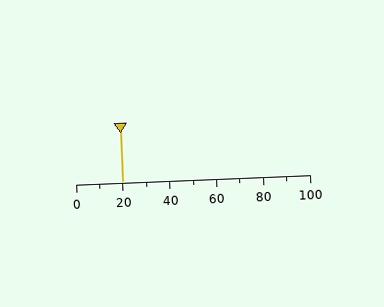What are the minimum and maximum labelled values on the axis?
The axis runs from 0 to 100.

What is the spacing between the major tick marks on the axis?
The major ticks are spaced 20 apart.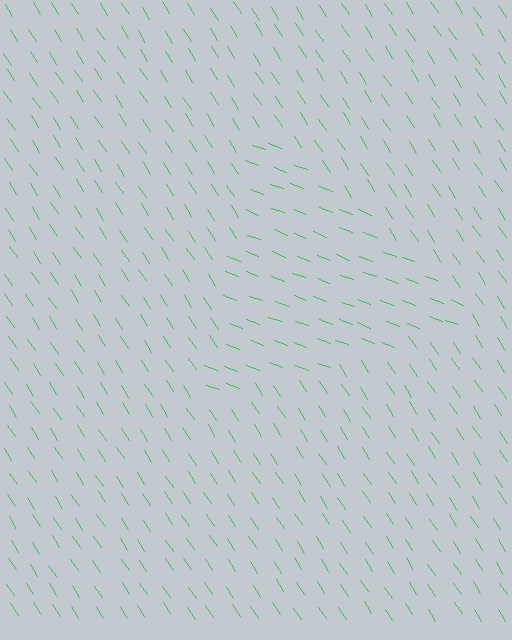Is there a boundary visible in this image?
Yes, there is a texture boundary formed by a change in line orientation.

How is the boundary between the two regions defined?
The boundary is defined purely by a change in line orientation (approximately 36 degrees difference). All lines are the same color and thickness.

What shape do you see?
I see a triangle.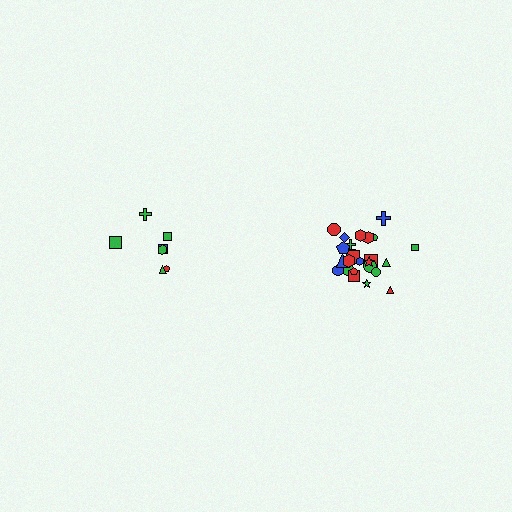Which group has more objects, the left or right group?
The right group.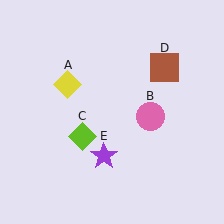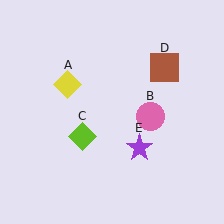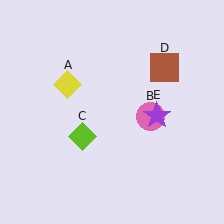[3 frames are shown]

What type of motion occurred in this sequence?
The purple star (object E) rotated counterclockwise around the center of the scene.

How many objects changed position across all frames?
1 object changed position: purple star (object E).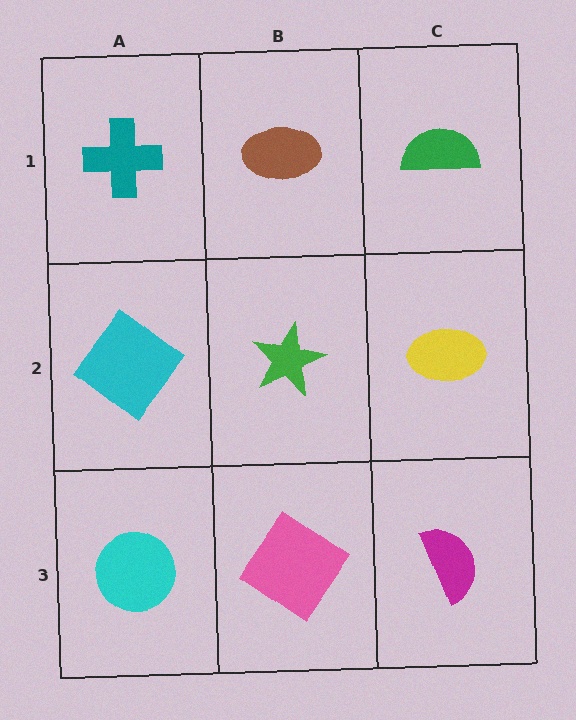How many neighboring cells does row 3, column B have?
3.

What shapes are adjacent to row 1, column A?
A cyan diamond (row 2, column A), a brown ellipse (row 1, column B).